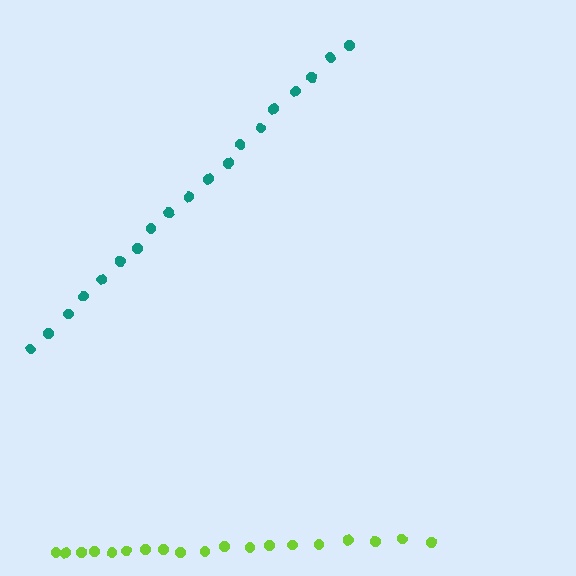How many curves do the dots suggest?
There are 2 distinct paths.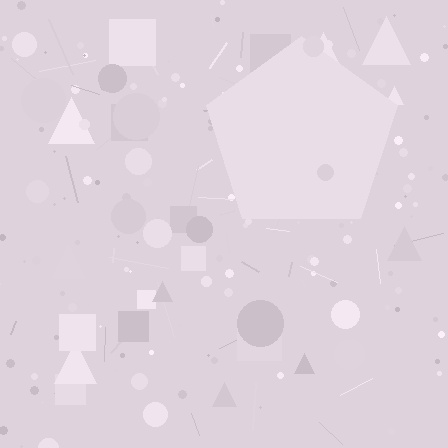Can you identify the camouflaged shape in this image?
The camouflaged shape is a pentagon.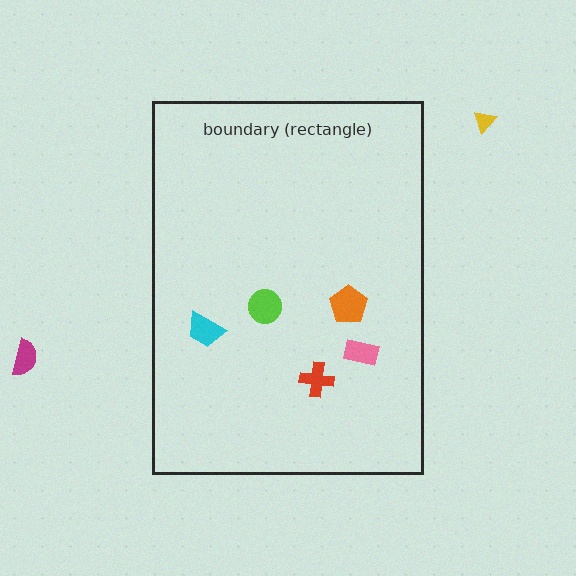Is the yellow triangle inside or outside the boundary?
Outside.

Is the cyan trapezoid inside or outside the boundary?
Inside.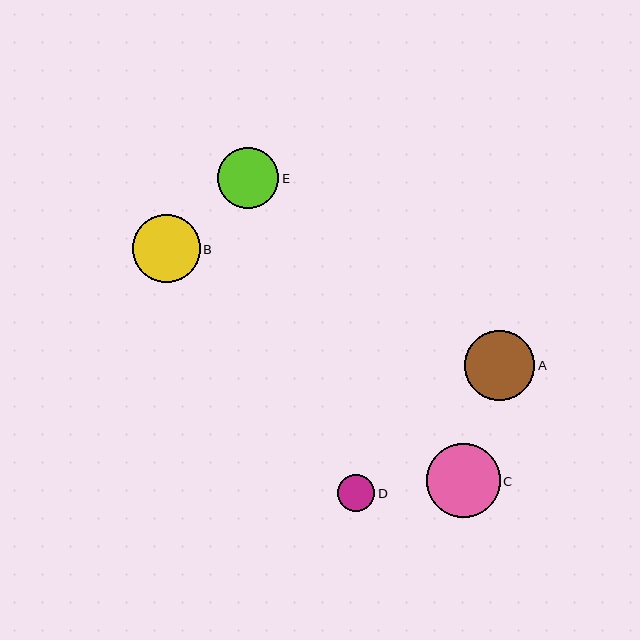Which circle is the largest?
Circle C is the largest with a size of approximately 74 pixels.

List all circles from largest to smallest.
From largest to smallest: C, A, B, E, D.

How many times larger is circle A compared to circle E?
Circle A is approximately 1.1 times the size of circle E.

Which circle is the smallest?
Circle D is the smallest with a size of approximately 37 pixels.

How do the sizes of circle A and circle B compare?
Circle A and circle B are approximately the same size.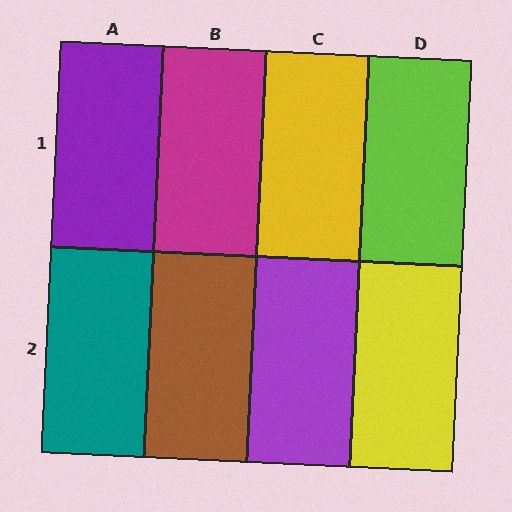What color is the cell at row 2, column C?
Purple.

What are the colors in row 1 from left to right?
Purple, magenta, yellow, lime.